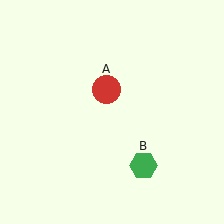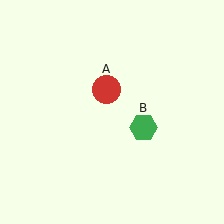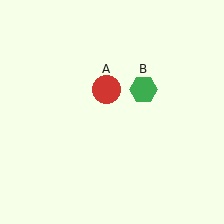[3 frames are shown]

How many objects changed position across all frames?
1 object changed position: green hexagon (object B).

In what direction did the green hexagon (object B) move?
The green hexagon (object B) moved up.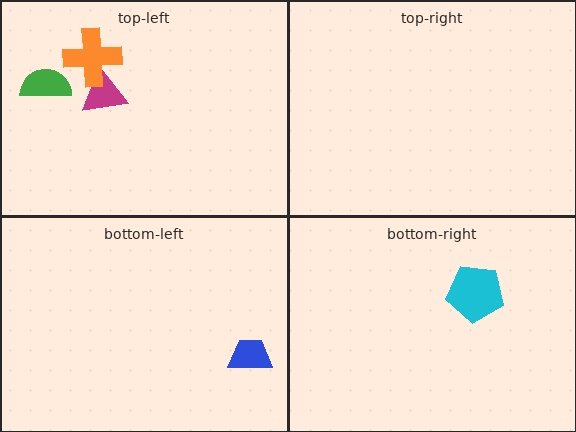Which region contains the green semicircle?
The top-left region.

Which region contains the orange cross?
The top-left region.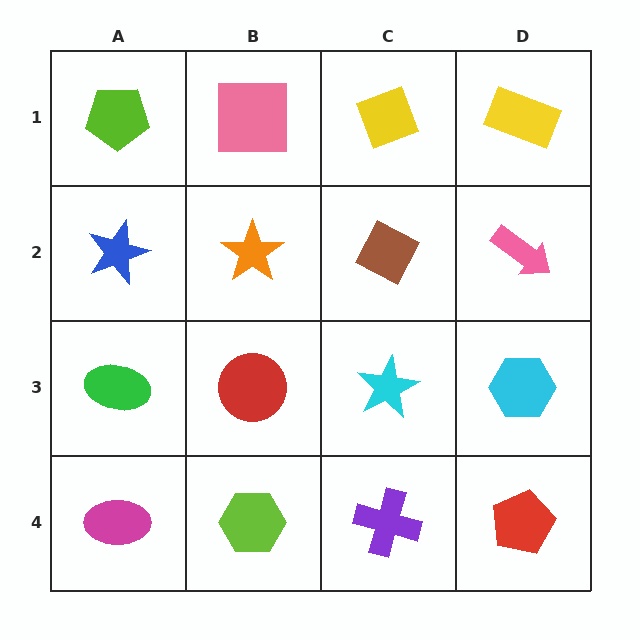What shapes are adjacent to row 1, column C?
A brown diamond (row 2, column C), a pink square (row 1, column B), a yellow rectangle (row 1, column D).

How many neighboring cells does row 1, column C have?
3.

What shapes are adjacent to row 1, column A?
A blue star (row 2, column A), a pink square (row 1, column B).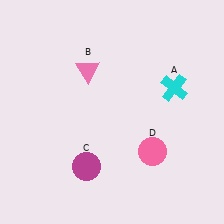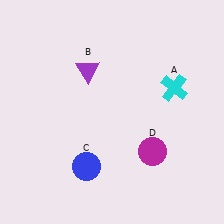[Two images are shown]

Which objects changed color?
B changed from pink to purple. C changed from magenta to blue. D changed from pink to magenta.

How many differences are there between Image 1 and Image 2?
There are 3 differences between the two images.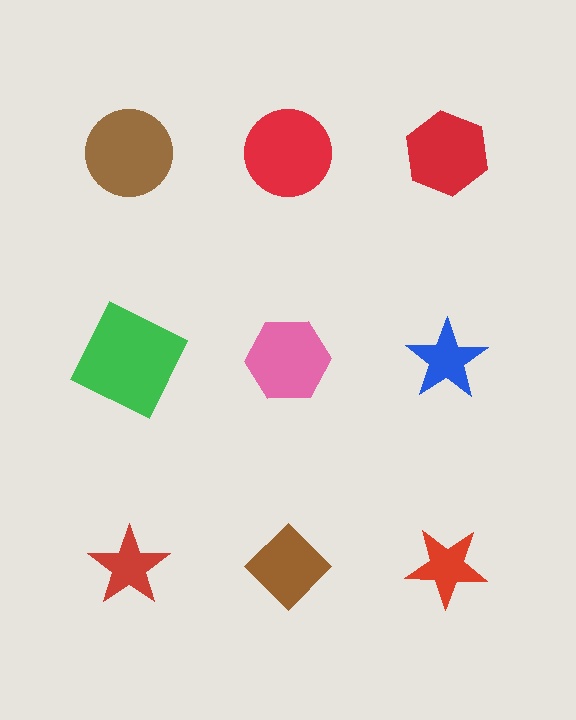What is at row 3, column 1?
A red star.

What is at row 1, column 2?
A red circle.